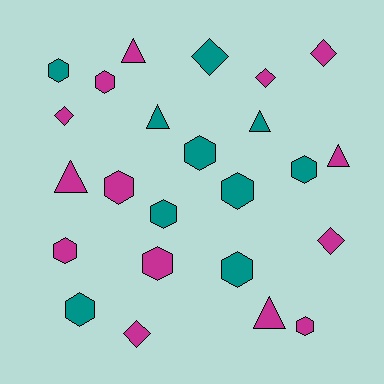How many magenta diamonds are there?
There are 5 magenta diamonds.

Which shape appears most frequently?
Hexagon, with 12 objects.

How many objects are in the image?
There are 24 objects.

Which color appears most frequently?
Magenta, with 14 objects.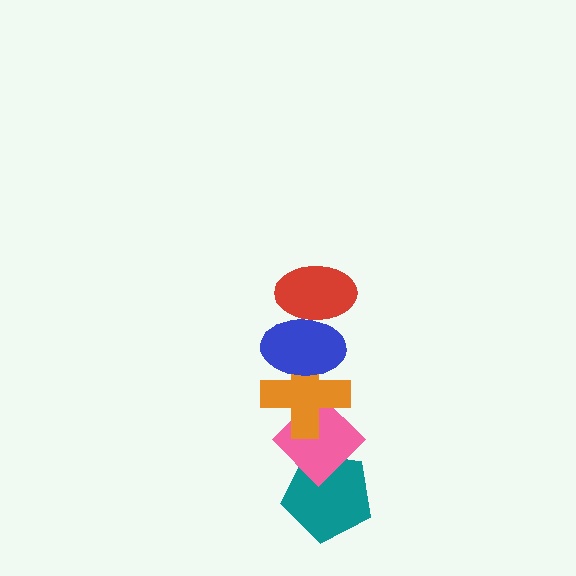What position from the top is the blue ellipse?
The blue ellipse is 2nd from the top.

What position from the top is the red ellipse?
The red ellipse is 1st from the top.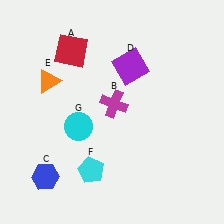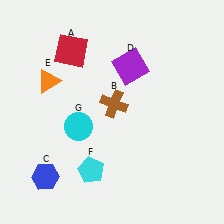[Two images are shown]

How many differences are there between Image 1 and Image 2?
There is 1 difference between the two images.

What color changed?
The cross (B) changed from magenta in Image 1 to brown in Image 2.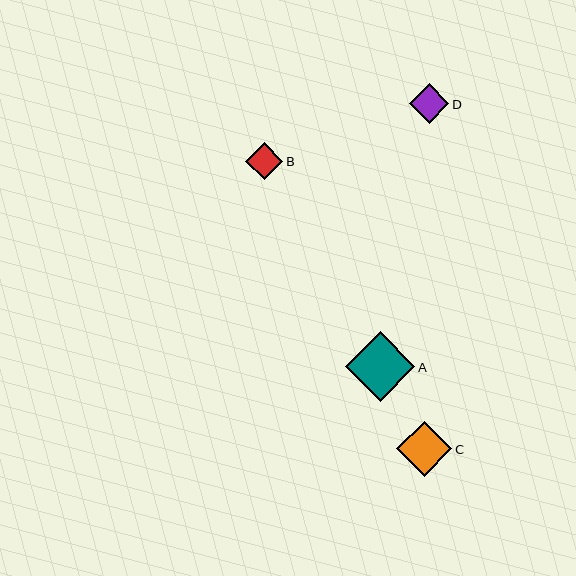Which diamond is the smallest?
Diamond B is the smallest with a size of approximately 37 pixels.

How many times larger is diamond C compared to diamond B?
Diamond C is approximately 1.5 times the size of diamond B.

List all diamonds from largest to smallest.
From largest to smallest: A, C, D, B.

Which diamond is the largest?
Diamond A is the largest with a size of approximately 69 pixels.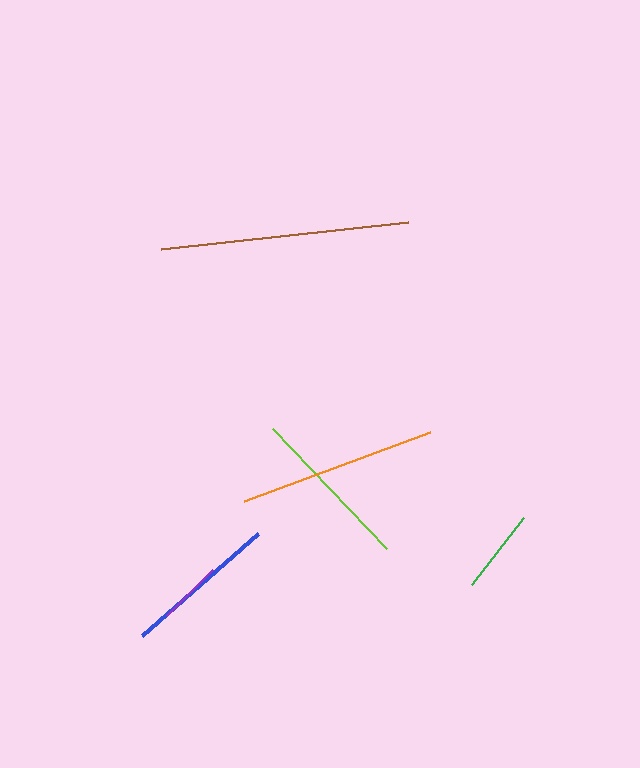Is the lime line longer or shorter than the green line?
The lime line is longer than the green line.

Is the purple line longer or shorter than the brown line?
The brown line is longer than the purple line.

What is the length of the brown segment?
The brown segment is approximately 249 pixels long.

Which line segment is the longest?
The brown line is the longest at approximately 249 pixels.